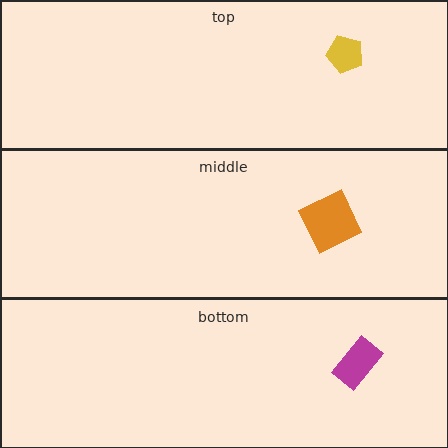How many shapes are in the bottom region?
1.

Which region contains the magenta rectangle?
The bottom region.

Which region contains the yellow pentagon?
The top region.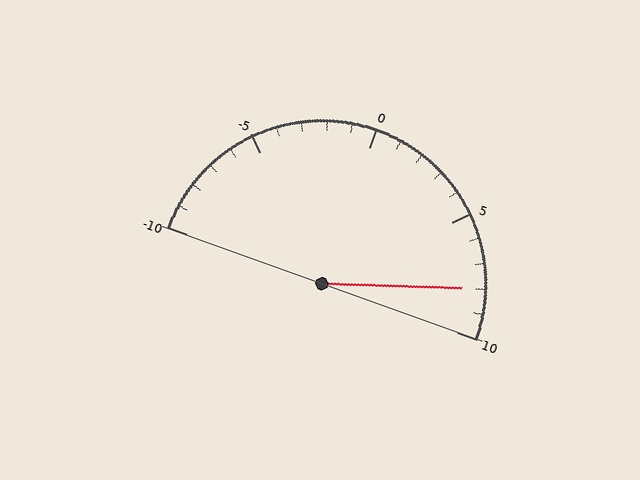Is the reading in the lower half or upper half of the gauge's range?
The reading is in the upper half of the range (-10 to 10).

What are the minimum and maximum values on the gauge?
The gauge ranges from -10 to 10.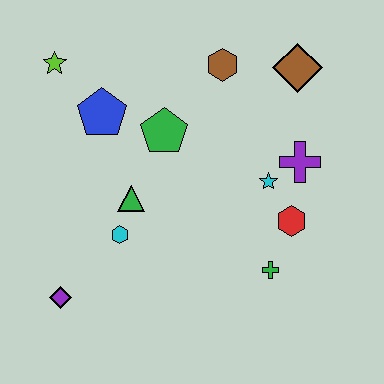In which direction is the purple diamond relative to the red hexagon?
The purple diamond is to the left of the red hexagon.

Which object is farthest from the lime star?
The green cross is farthest from the lime star.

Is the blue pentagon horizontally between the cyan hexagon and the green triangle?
No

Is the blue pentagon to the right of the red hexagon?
No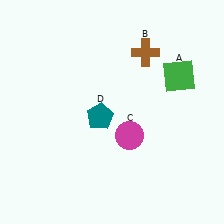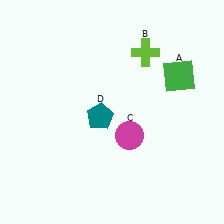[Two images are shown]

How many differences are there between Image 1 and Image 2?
There is 1 difference between the two images.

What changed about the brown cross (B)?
In Image 1, B is brown. In Image 2, it changed to lime.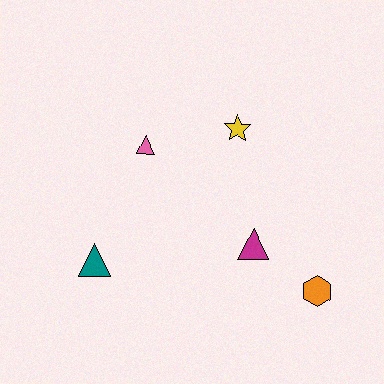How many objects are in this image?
There are 5 objects.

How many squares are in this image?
There are no squares.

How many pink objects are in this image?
There is 1 pink object.